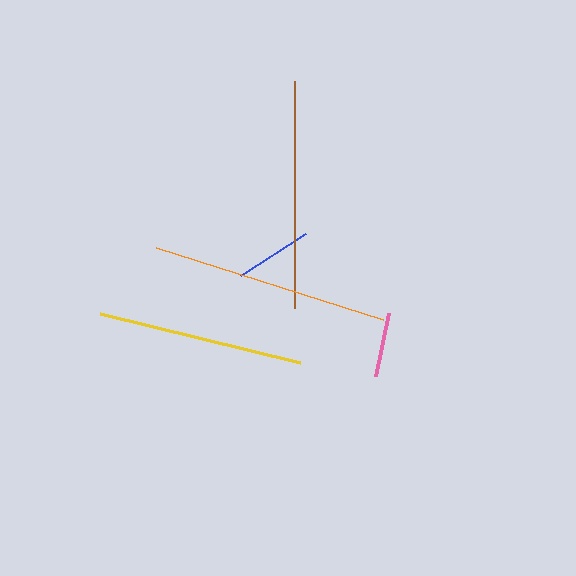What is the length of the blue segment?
The blue segment is approximately 78 pixels long.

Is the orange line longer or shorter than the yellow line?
The orange line is longer than the yellow line.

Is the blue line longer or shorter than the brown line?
The brown line is longer than the blue line.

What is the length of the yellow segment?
The yellow segment is approximately 207 pixels long.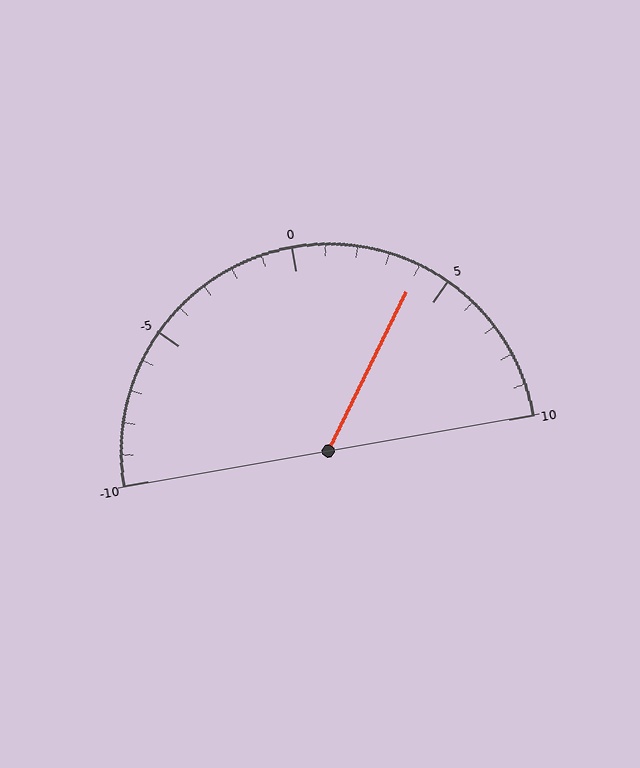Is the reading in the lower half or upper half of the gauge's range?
The reading is in the upper half of the range (-10 to 10).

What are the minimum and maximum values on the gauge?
The gauge ranges from -10 to 10.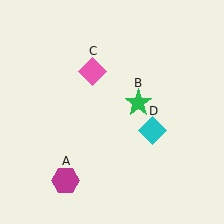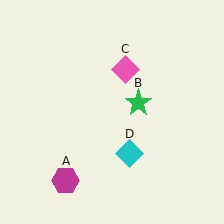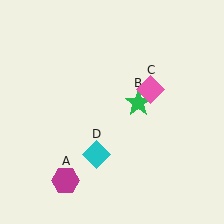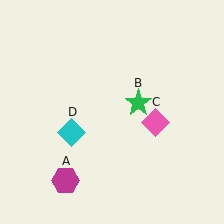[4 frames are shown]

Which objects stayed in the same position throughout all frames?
Magenta hexagon (object A) and green star (object B) remained stationary.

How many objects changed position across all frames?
2 objects changed position: pink diamond (object C), cyan diamond (object D).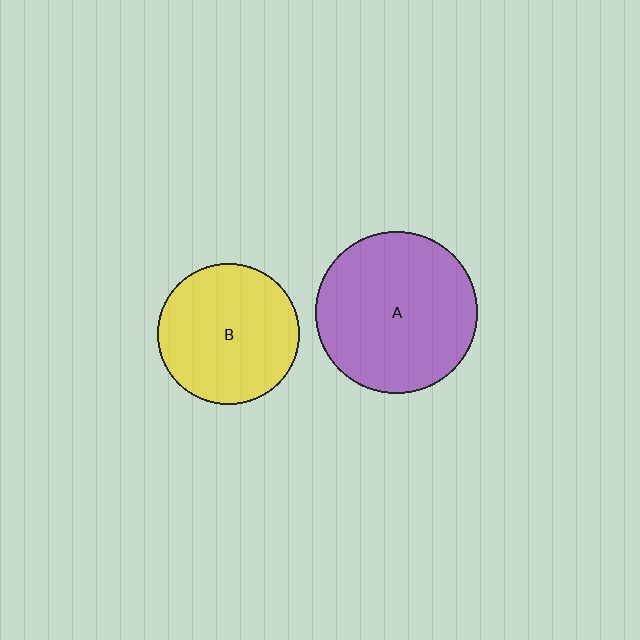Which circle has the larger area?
Circle A (purple).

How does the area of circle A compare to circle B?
Approximately 1.3 times.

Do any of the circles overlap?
No, none of the circles overlap.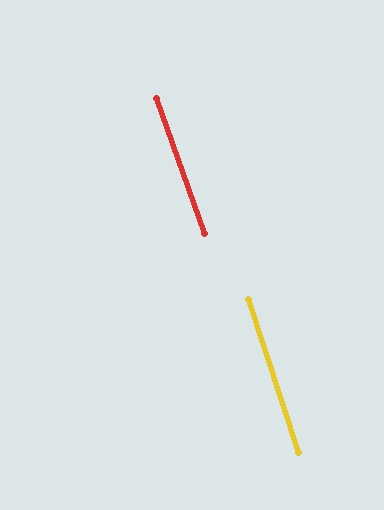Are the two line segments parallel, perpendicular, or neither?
Parallel — their directions differ by only 1.0°.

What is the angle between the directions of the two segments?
Approximately 1 degree.